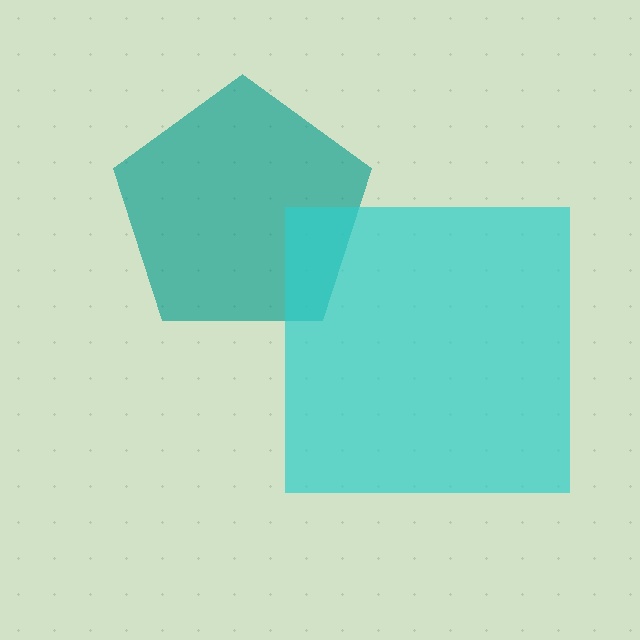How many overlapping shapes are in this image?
There are 2 overlapping shapes in the image.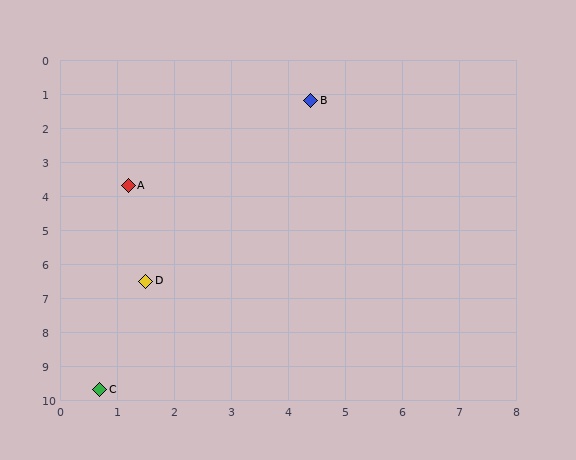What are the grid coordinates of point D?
Point D is at approximately (1.5, 6.5).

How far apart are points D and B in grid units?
Points D and B are about 6.0 grid units apart.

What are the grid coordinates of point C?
Point C is at approximately (0.7, 9.7).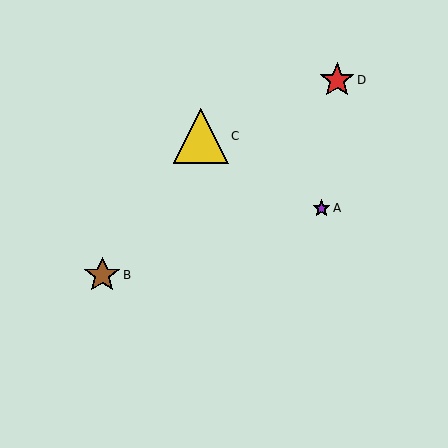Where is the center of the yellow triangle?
The center of the yellow triangle is at (201, 136).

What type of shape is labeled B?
Shape B is a brown star.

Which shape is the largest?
The yellow triangle (labeled C) is the largest.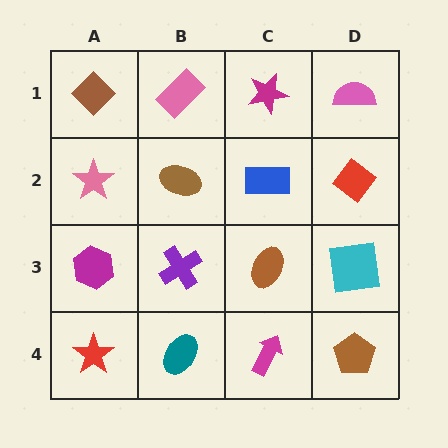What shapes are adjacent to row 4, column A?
A magenta hexagon (row 3, column A), a teal ellipse (row 4, column B).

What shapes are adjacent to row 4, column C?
A brown ellipse (row 3, column C), a teal ellipse (row 4, column B), a brown pentagon (row 4, column D).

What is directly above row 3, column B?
A brown ellipse.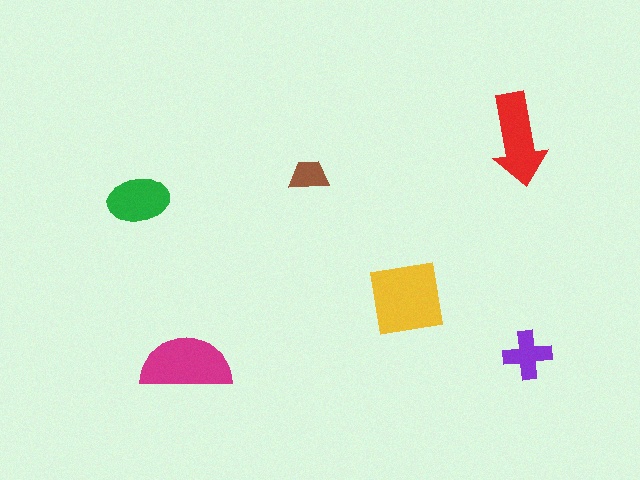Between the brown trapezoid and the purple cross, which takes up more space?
The purple cross.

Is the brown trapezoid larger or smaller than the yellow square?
Smaller.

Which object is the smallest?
The brown trapezoid.